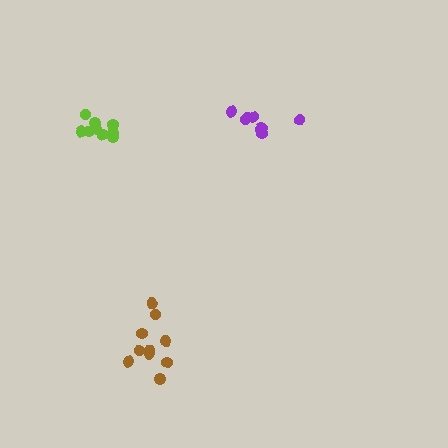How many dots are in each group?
Group 1: 8 dots, Group 2: 10 dots, Group 3: 9 dots (27 total).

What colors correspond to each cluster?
The clusters are colored: purple, brown, lime.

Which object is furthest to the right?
The purple cluster is rightmost.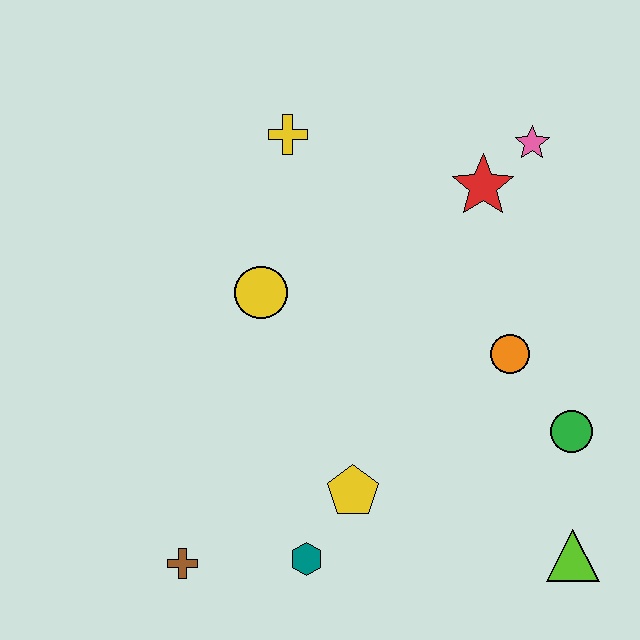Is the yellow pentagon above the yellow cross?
No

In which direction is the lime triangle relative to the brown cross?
The lime triangle is to the right of the brown cross.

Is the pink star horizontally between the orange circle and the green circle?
Yes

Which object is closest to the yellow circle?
The yellow cross is closest to the yellow circle.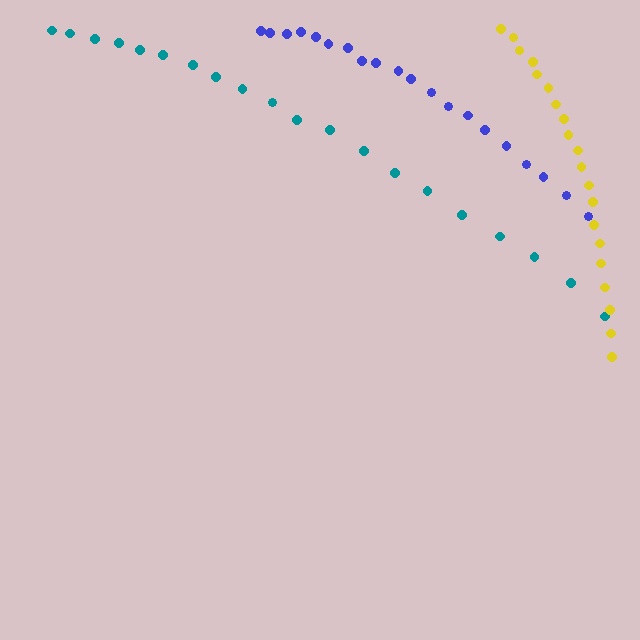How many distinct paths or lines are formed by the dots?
There are 3 distinct paths.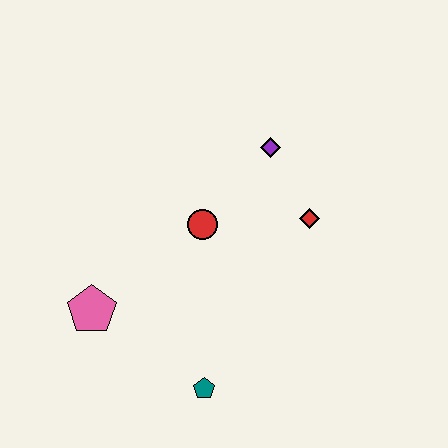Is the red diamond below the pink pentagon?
No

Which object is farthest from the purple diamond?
The teal pentagon is farthest from the purple diamond.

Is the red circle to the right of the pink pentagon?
Yes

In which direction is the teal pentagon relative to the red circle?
The teal pentagon is below the red circle.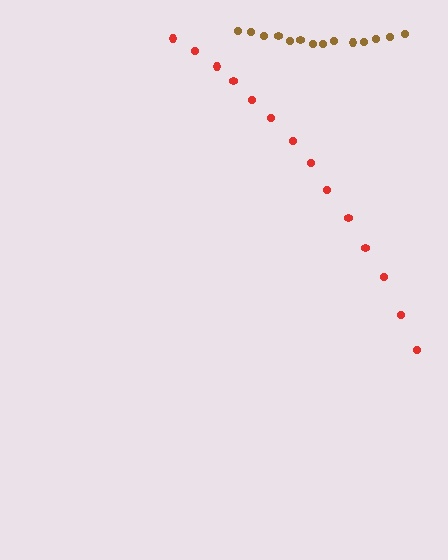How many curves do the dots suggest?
There are 2 distinct paths.